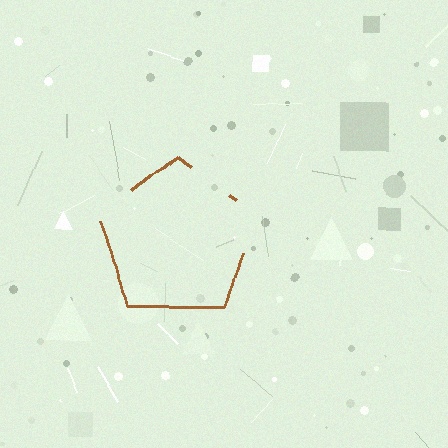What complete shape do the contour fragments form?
The contour fragments form a pentagon.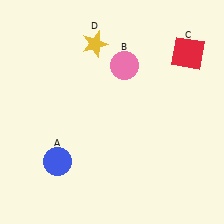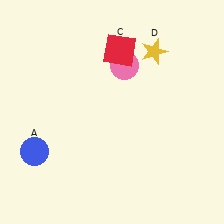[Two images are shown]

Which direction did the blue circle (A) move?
The blue circle (A) moved left.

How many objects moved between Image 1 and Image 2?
3 objects moved between the two images.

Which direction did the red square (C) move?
The red square (C) moved left.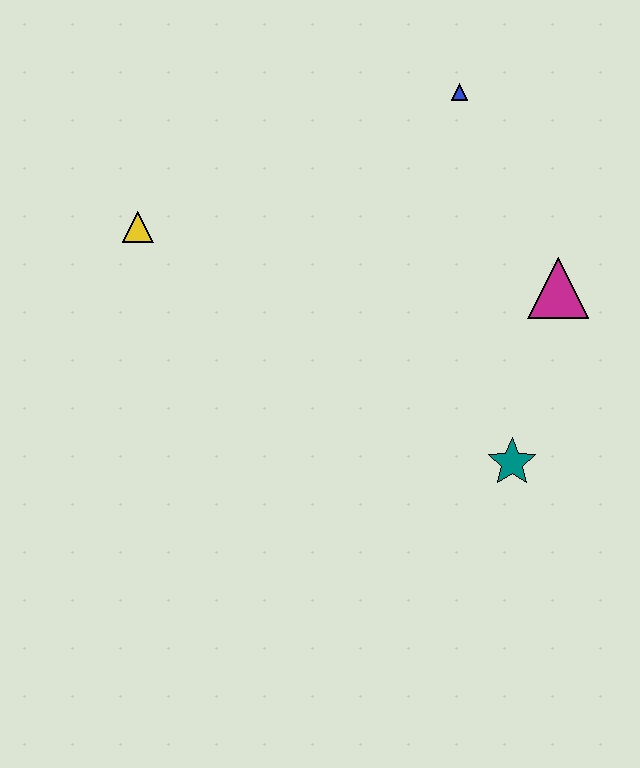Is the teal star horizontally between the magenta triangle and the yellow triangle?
Yes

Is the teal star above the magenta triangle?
No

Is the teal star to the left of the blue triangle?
No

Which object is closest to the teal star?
The magenta triangle is closest to the teal star.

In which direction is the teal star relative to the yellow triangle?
The teal star is to the right of the yellow triangle.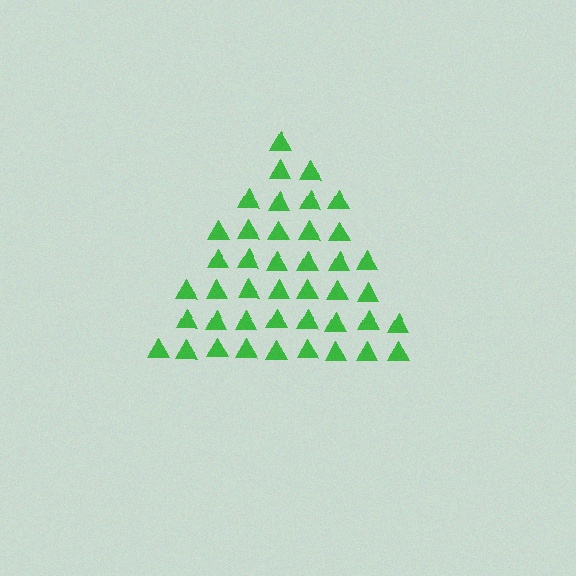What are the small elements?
The small elements are triangles.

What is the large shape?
The large shape is a triangle.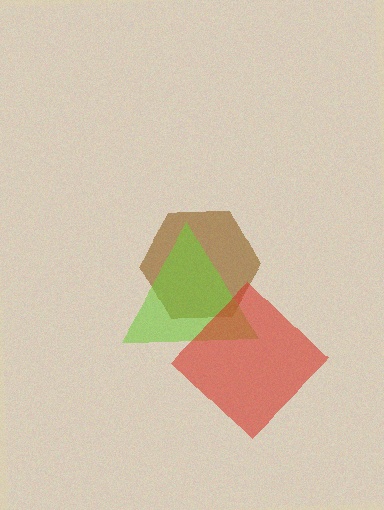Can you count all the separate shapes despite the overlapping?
Yes, there are 3 separate shapes.